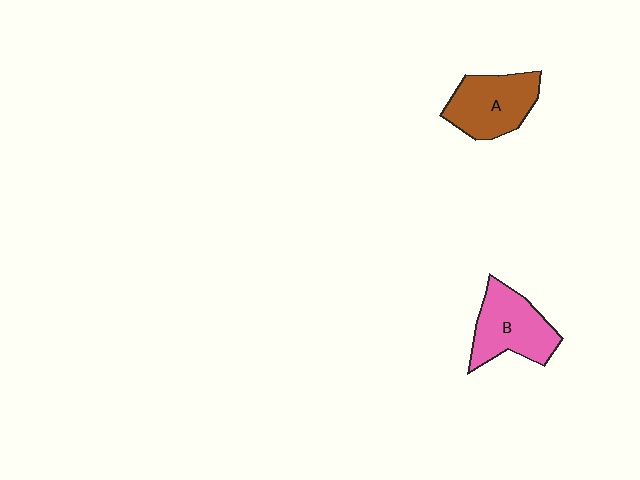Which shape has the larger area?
Shape B (pink).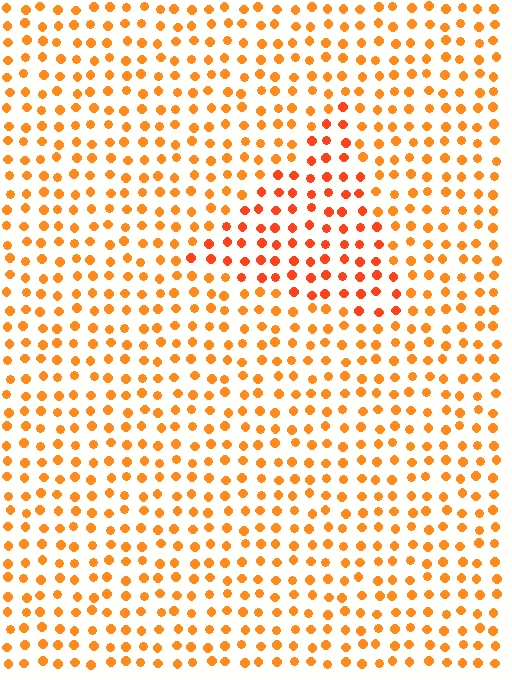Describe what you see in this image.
The image is filled with small orange elements in a uniform arrangement. A triangle-shaped region is visible where the elements are tinted to a slightly different hue, forming a subtle color boundary.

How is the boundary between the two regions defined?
The boundary is defined purely by a slight shift in hue (about 19 degrees). Spacing, size, and orientation are identical on both sides.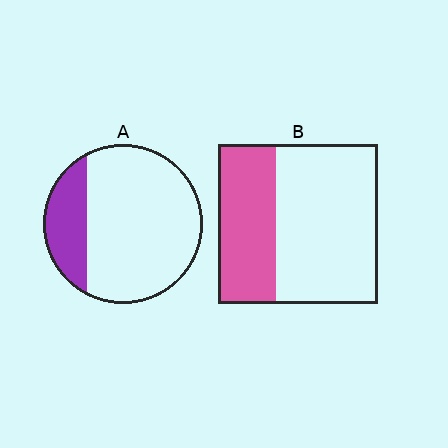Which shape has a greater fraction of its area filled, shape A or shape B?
Shape B.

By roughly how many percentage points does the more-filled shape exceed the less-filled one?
By roughly 15 percentage points (B over A).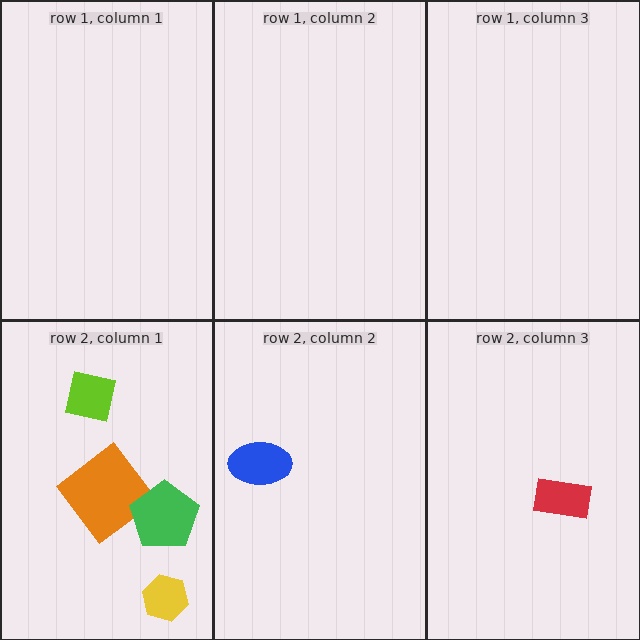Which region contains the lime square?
The row 2, column 1 region.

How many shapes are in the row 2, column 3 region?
1.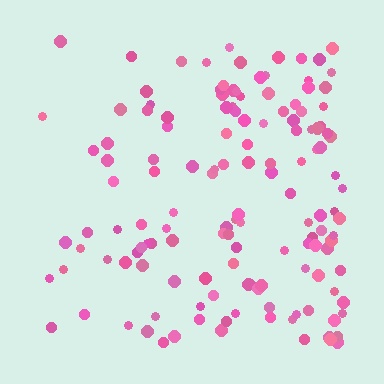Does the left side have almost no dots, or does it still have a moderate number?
Still a moderate number, just noticeably fewer than the right.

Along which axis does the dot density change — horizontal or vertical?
Horizontal.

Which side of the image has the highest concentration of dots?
The right.